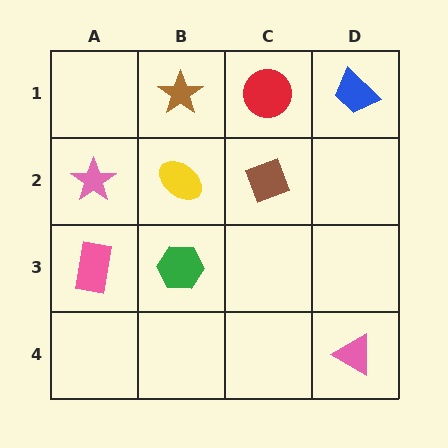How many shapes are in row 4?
1 shape.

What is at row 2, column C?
A brown diamond.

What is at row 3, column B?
A green hexagon.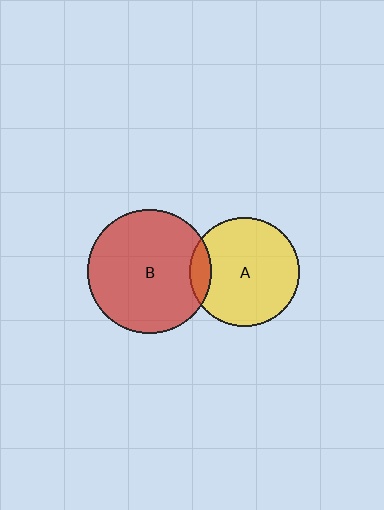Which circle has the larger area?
Circle B (red).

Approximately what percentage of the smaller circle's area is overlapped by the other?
Approximately 10%.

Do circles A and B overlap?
Yes.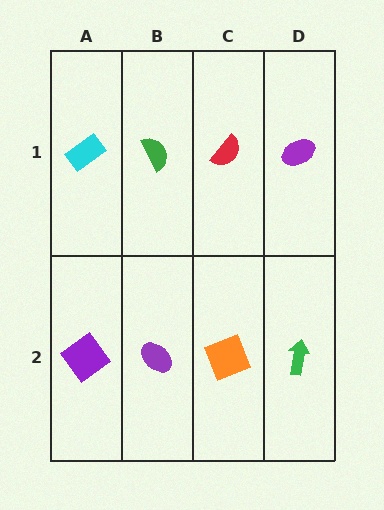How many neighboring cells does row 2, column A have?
2.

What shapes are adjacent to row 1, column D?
A green arrow (row 2, column D), a red semicircle (row 1, column C).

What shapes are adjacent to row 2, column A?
A cyan rectangle (row 1, column A), a purple ellipse (row 2, column B).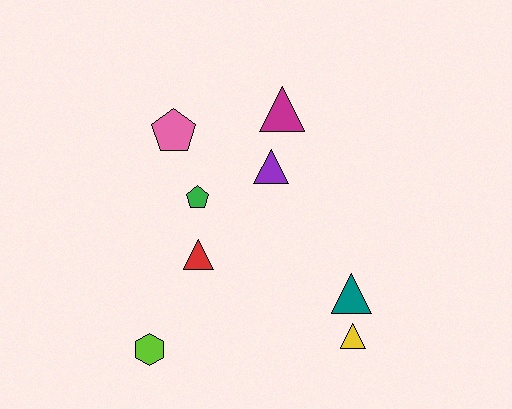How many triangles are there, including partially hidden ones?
There are 5 triangles.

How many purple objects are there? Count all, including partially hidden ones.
There is 1 purple object.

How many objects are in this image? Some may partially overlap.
There are 8 objects.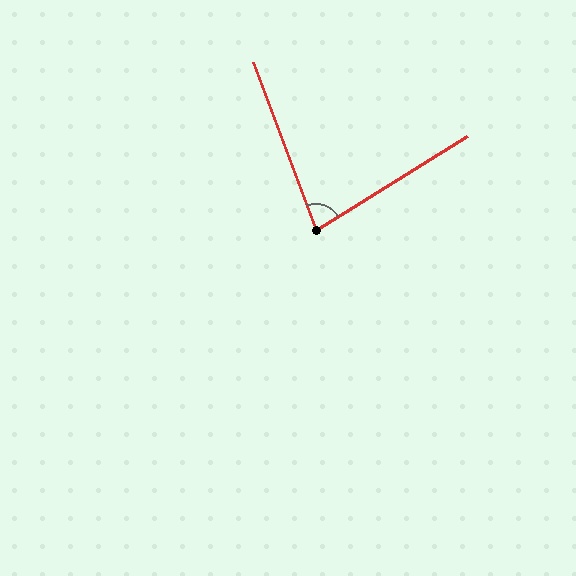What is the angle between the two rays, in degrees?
Approximately 79 degrees.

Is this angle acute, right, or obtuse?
It is acute.